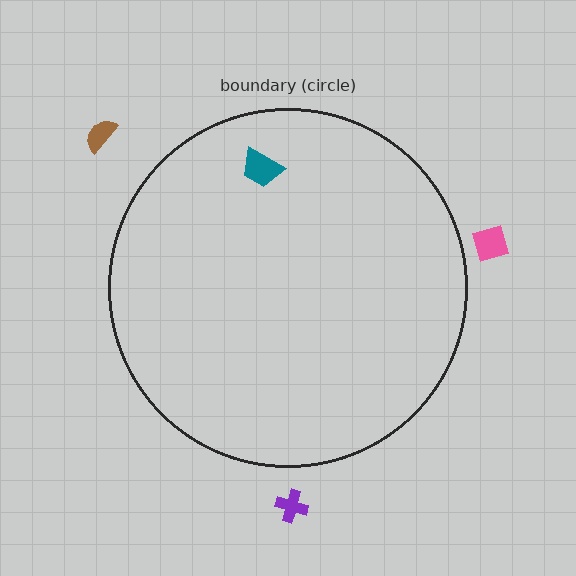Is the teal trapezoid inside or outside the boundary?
Inside.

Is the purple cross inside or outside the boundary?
Outside.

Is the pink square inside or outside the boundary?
Outside.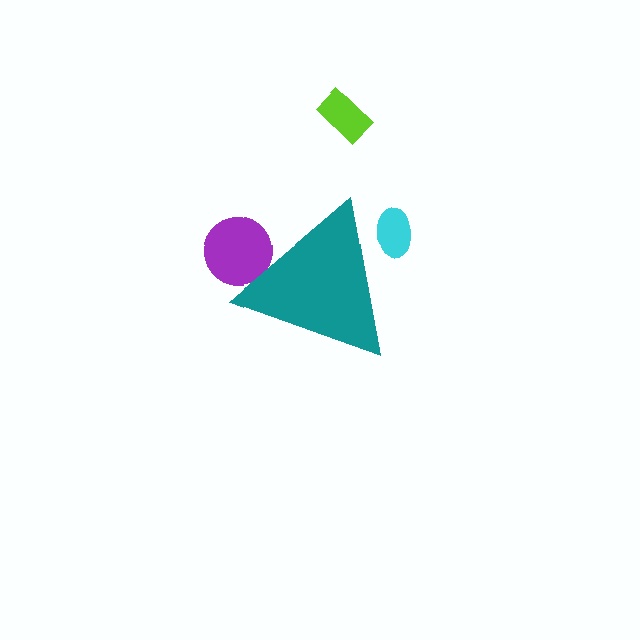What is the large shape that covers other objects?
A teal triangle.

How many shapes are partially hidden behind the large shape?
2 shapes are partially hidden.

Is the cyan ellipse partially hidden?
Yes, the cyan ellipse is partially hidden behind the teal triangle.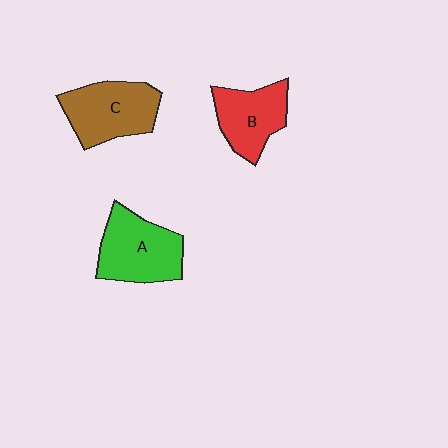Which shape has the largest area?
Shape A (green).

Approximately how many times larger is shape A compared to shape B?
Approximately 1.2 times.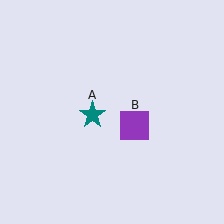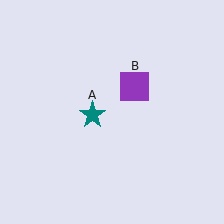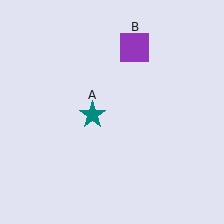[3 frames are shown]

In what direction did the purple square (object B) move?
The purple square (object B) moved up.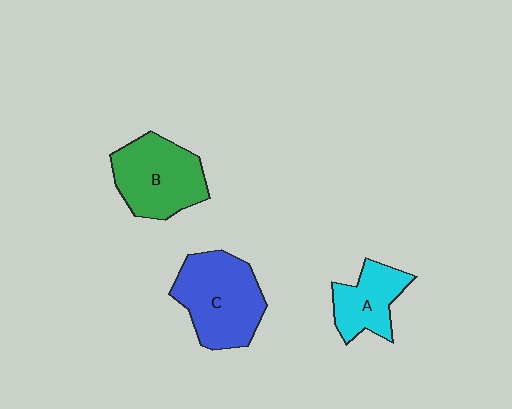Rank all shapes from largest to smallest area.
From largest to smallest: C (blue), B (green), A (cyan).